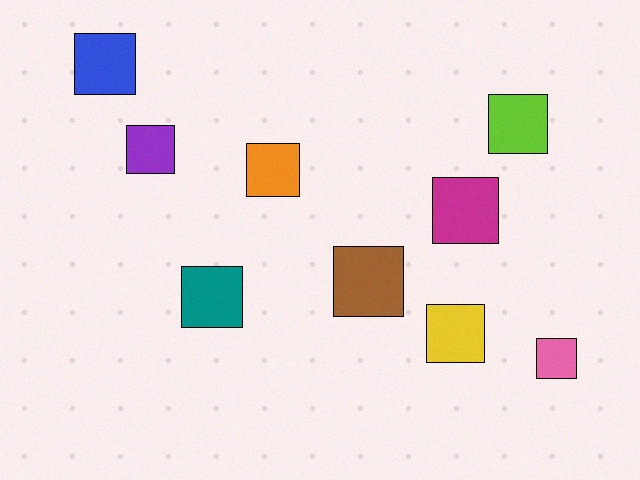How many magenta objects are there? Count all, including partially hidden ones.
There is 1 magenta object.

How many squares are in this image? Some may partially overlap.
There are 9 squares.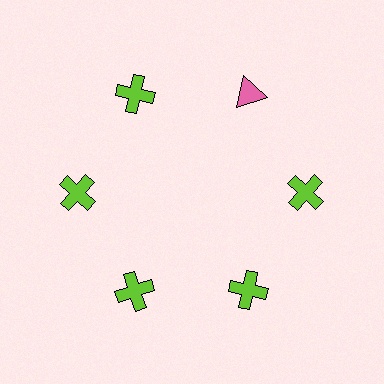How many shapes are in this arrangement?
There are 6 shapes arranged in a ring pattern.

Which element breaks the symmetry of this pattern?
The pink triangle at roughly the 1 o'clock position breaks the symmetry. All other shapes are lime crosses.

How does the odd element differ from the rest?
It differs in both color (pink instead of lime) and shape (triangle instead of cross).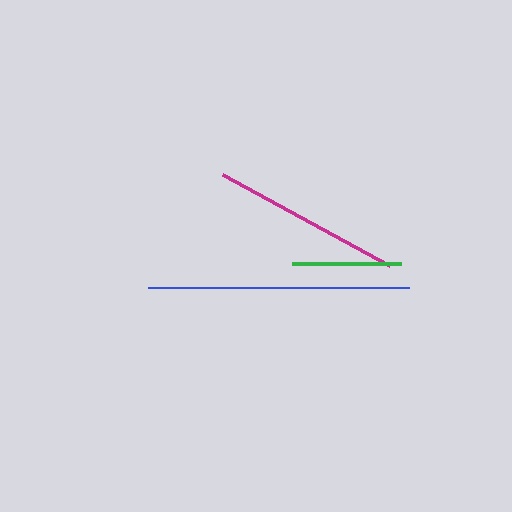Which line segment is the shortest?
The green line is the shortest at approximately 109 pixels.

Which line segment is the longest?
The blue line is the longest at approximately 261 pixels.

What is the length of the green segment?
The green segment is approximately 109 pixels long.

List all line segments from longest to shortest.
From longest to shortest: blue, magenta, green.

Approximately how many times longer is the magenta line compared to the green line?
The magenta line is approximately 1.7 times the length of the green line.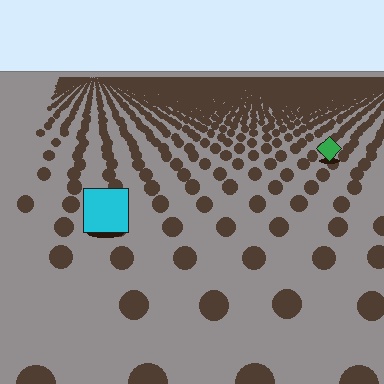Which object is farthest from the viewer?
The green diamond is farthest from the viewer. It appears smaller and the ground texture around it is denser.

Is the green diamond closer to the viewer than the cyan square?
No. The cyan square is closer — you can tell from the texture gradient: the ground texture is coarser near it.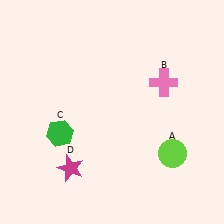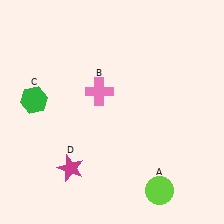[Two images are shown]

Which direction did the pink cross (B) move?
The pink cross (B) moved left.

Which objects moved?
The objects that moved are: the lime circle (A), the pink cross (B), the green hexagon (C).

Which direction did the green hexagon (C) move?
The green hexagon (C) moved up.